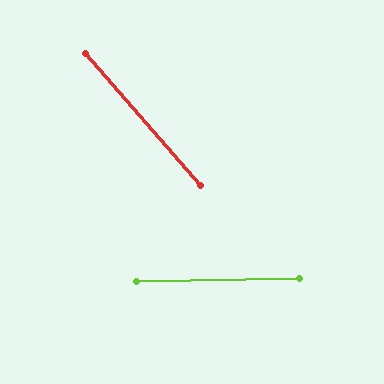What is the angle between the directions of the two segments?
Approximately 50 degrees.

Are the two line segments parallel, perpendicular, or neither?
Neither parallel nor perpendicular — they differ by about 50°.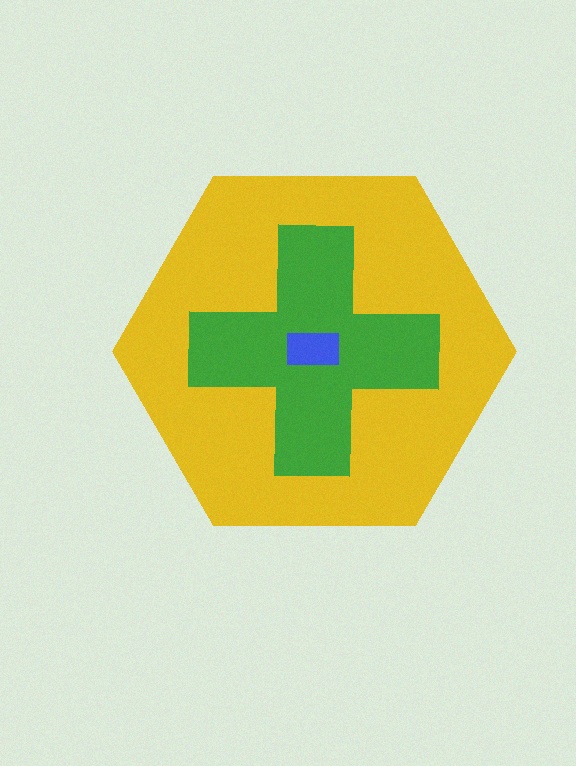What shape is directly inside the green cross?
The blue rectangle.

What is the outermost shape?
The yellow hexagon.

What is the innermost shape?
The blue rectangle.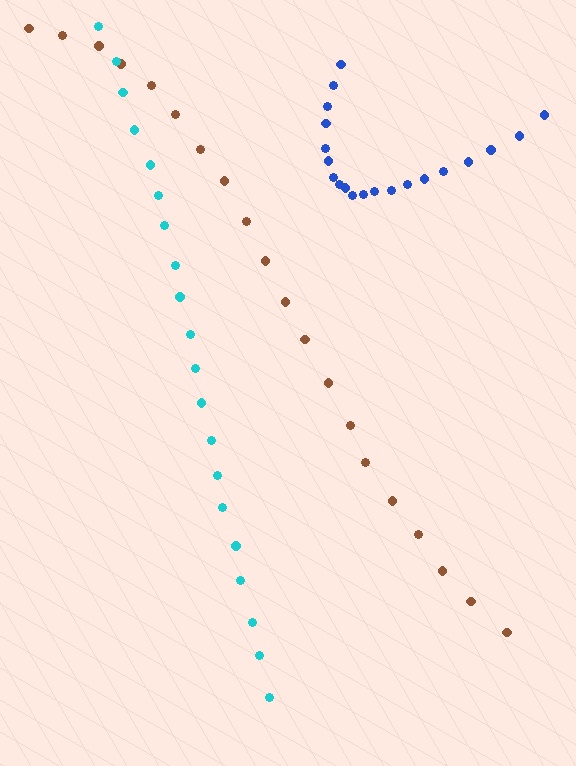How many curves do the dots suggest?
There are 3 distinct paths.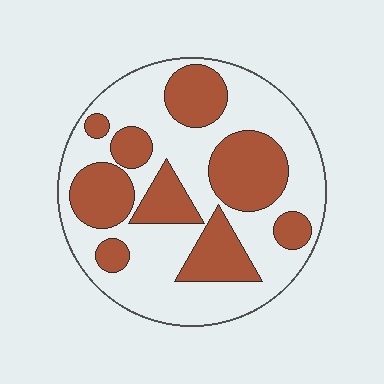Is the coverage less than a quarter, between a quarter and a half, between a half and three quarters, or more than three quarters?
Between a quarter and a half.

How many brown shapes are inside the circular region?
9.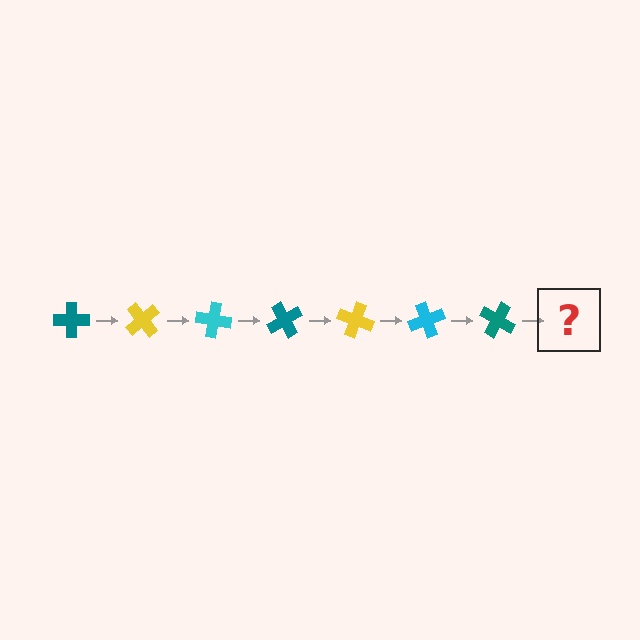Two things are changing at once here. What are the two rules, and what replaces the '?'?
The two rules are that it rotates 50 degrees each step and the color cycles through teal, yellow, and cyan. The '?' should be a yellow cross, rotated 350 degrees from the start.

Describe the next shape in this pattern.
It should be a yellow cross, rotated 350 degrees from the start.